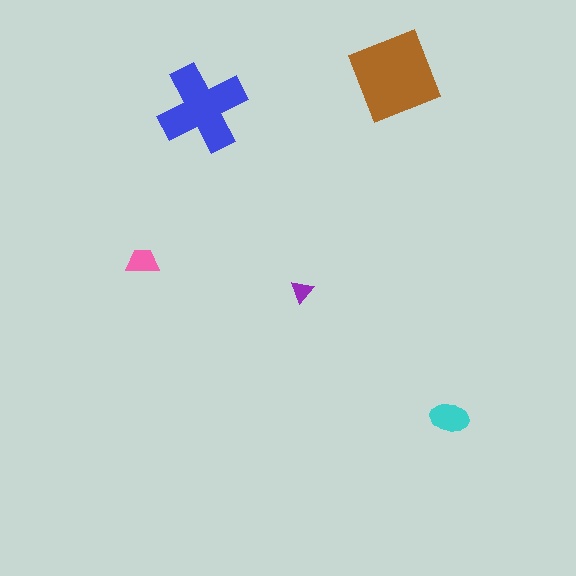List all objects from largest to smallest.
The brown square, the blue cross, the cyan ellipse, the pink trapezoid, the purple triangle.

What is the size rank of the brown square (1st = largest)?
1st.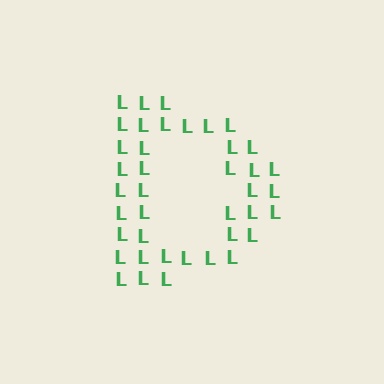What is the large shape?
The large shape is the letter D.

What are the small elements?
The small elements are letter L's.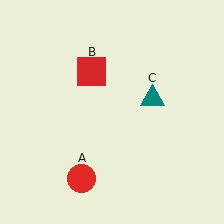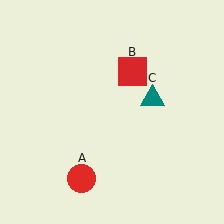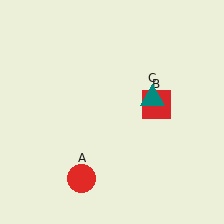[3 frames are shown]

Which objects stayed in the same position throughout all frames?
Red circle (object A) and teal triangle (object C) remained stationary.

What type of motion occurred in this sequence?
The red square (object B) rotated clockwise around the center of the scene.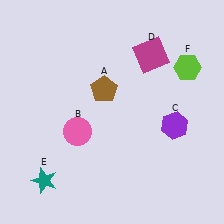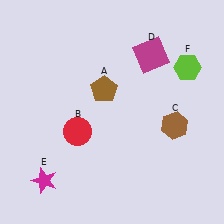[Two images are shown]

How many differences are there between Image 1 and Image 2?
There are 3 differences between the two images.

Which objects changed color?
B changed from pink to red. C changed from purple to brown. E changed from teal to magenta.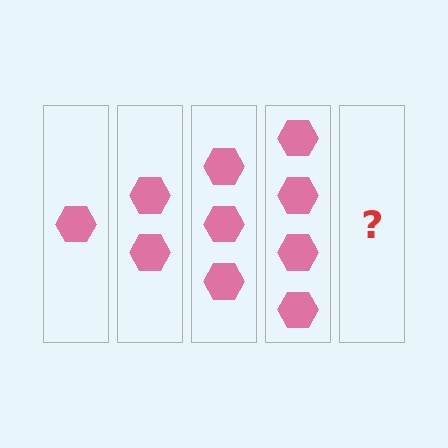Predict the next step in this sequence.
The next step is 5 hexagons.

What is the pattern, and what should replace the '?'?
The pattern is that each step adds one more hexagon. The '?' should be 5 hexagons.